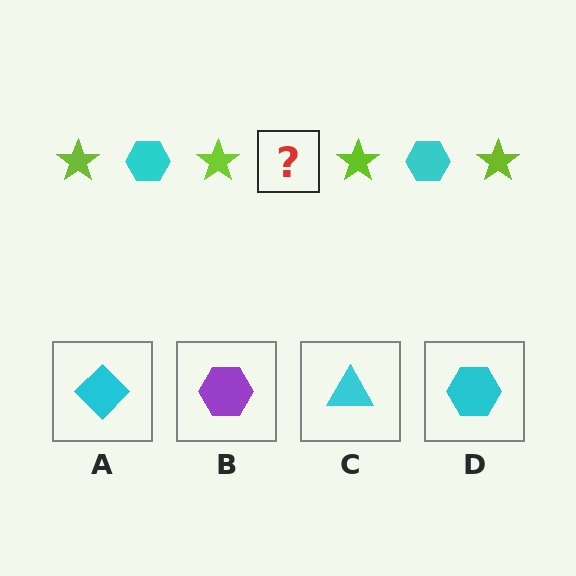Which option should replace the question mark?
Option D.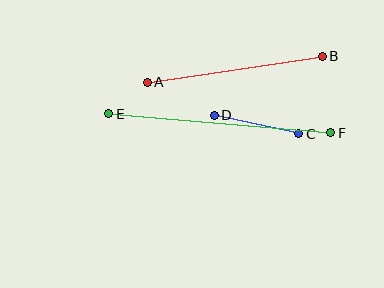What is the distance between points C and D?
The distance is approximately 87 pixels.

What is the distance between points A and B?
The distance is approximately 177 pixels.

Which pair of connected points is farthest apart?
Points E and F are farthest apart.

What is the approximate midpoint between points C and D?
The midpoint is at approximately (257, 125) pixels.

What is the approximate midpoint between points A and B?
The midpoint is at approximately (235, 69) pixels.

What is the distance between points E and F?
The distance is approximately 223 pixels.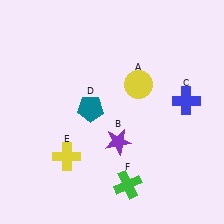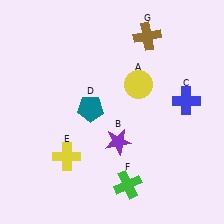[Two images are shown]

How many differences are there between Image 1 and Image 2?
There is 1 difference between the two images.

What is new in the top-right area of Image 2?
A brown cross (G) was added in the top-right area of Image 2.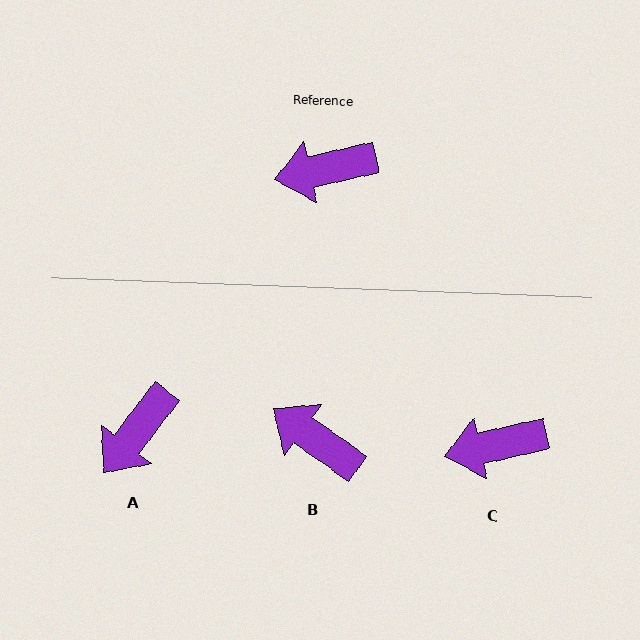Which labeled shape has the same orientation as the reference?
C.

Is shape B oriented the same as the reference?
No, it is off by about 48 degrees.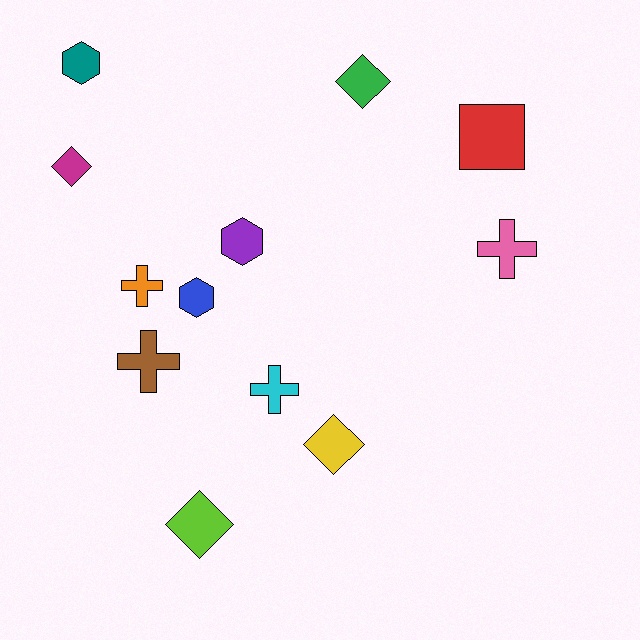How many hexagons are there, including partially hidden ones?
There are 3 hexagons.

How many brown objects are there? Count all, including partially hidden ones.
There is 1 brown object.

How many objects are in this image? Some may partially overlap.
There are 12 objects.